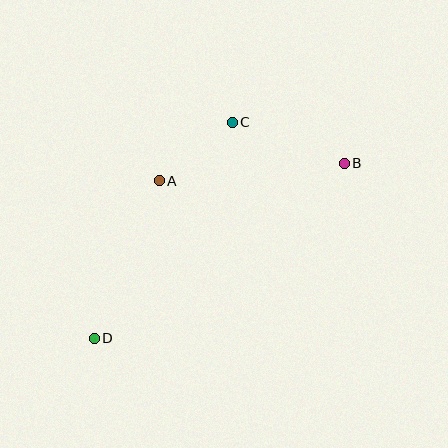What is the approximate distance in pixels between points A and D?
The distance between A and D is approximately 170 pixels.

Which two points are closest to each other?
Points A and C are closest to each other.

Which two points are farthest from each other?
Points B and D are farthest from each other.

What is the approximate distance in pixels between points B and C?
The distance between B and C is approximately 119 pixels.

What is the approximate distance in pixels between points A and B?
The distance between A and B is approximately 186 pixels.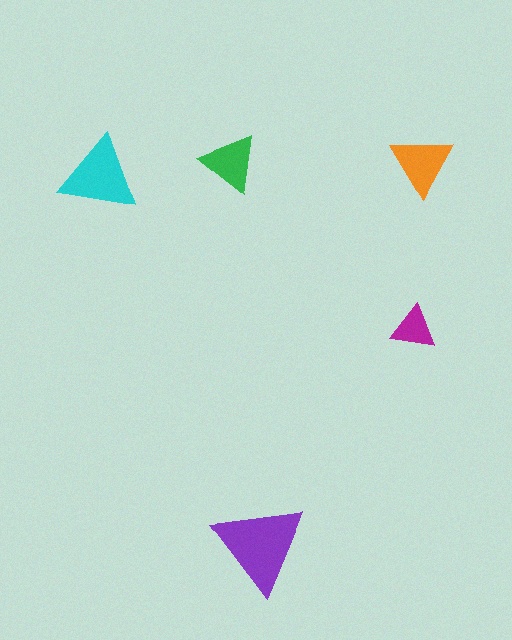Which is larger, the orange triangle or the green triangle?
The orange one.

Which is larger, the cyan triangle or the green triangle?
The cyan one.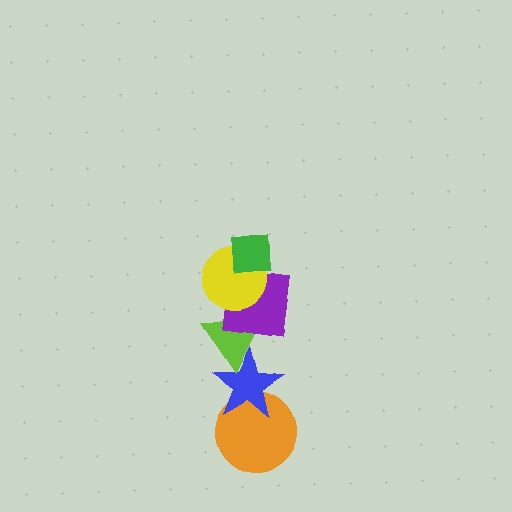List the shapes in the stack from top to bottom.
From top to bottom: the green square, the yellow circle, the purple square, the lime triangle, the blue star, the orange circle.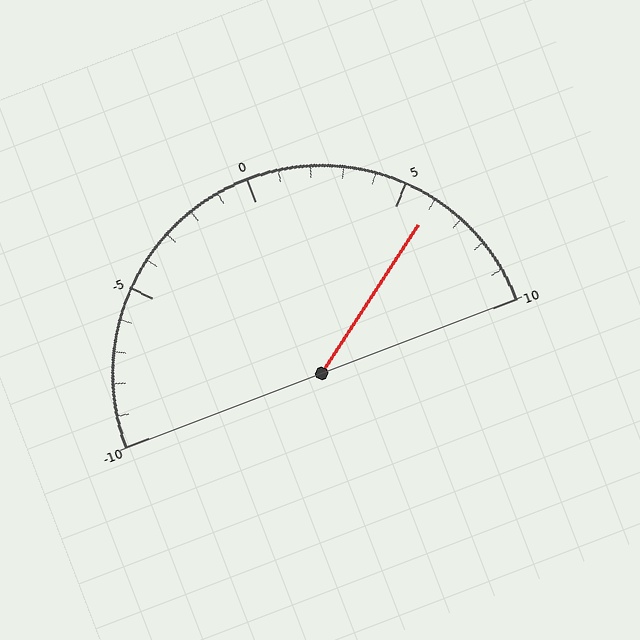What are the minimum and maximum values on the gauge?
The gauge ranges from -10 to 10.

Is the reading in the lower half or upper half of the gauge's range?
The reading is in the upper half of the range (-10 to 10).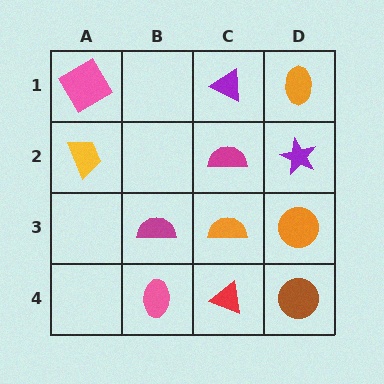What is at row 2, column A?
A yellow trapezoid.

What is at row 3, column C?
An orange semicircle.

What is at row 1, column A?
A pink diamond.